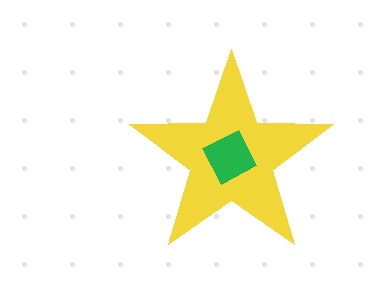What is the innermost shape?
The green diamond.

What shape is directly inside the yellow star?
The green diamond.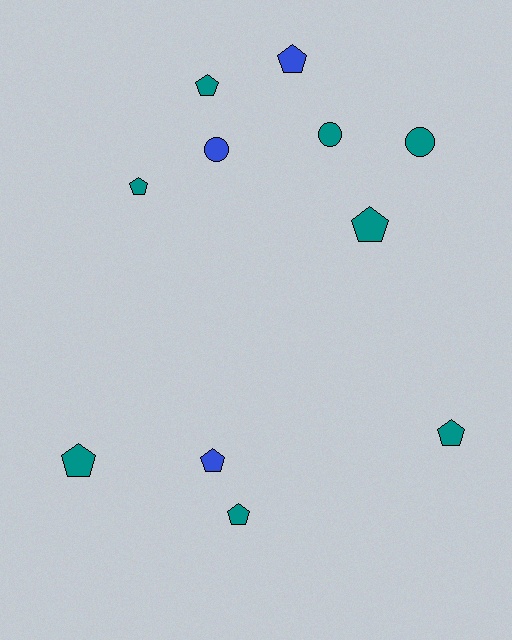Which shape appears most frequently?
Pentagon, with 8 objects.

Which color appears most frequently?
Teal, with 8 objects.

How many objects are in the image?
There are 11 objects.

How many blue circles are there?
There is 1 blue circle.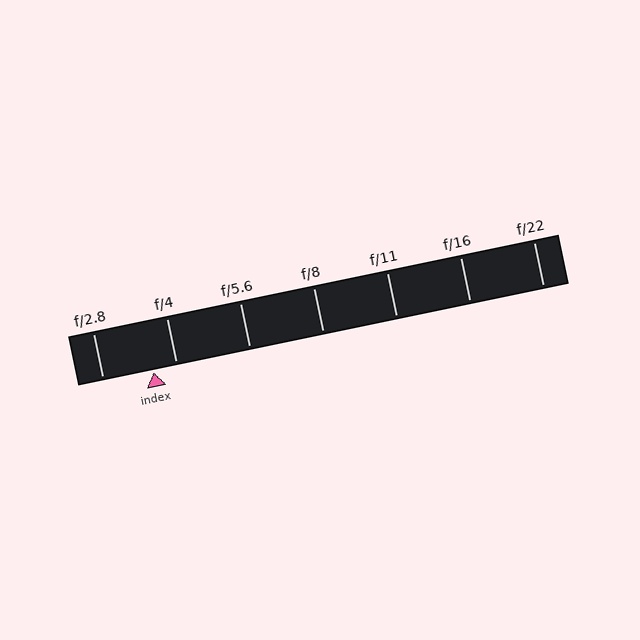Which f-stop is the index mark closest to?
The index mark is closest to f/4.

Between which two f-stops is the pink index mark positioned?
The index mark is between f/2.8 and f/4.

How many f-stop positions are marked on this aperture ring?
There are 7 f-stop positions marked.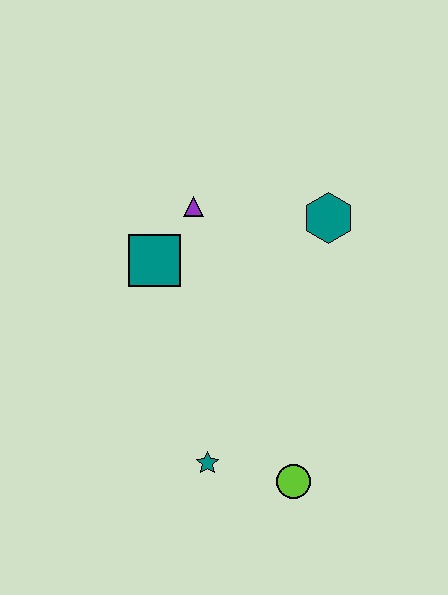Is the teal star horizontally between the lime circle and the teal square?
Yes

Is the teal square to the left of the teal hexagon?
Yes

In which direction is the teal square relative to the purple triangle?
The teal square is below the purple triangle.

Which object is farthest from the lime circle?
The purple triangle is farthest from the lime circle.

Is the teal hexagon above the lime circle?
Yes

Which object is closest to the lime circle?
The teal star is closest to the lime circle.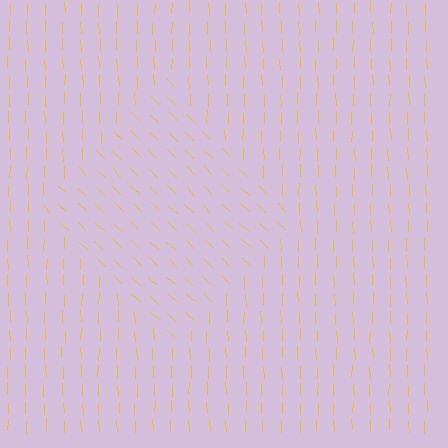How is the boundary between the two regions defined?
The boundary is defined purely by a change in line orientation (approximately 45 degrees difference). All lines are the same color and thickness.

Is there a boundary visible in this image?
Yes, there is a texture boundary formed by a change in line orientation.